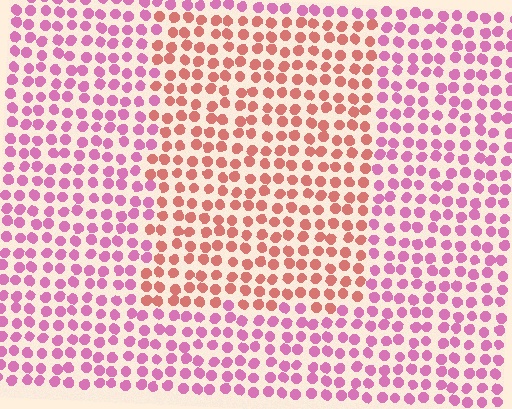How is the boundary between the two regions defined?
The boundary is defined purely by a slight shift in hue (about 42 degrees). Spacing, size, and orientation are identical on both sides.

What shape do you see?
I see a rectangle.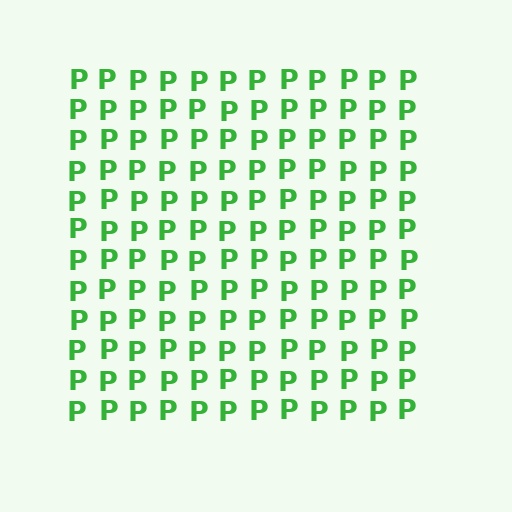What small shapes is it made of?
It is made of small letter P's.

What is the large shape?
The large shape is a square.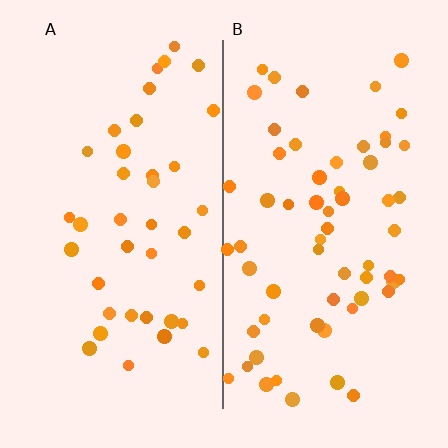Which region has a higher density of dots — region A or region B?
B (the right).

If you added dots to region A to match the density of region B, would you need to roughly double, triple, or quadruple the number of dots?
Approximately double.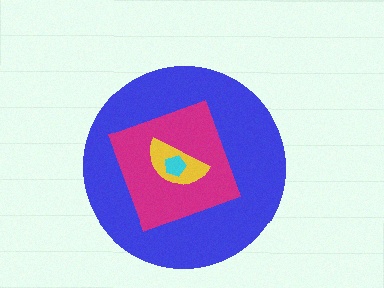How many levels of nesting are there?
4.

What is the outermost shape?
The blue circle.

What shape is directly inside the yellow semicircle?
The cyan pentagon.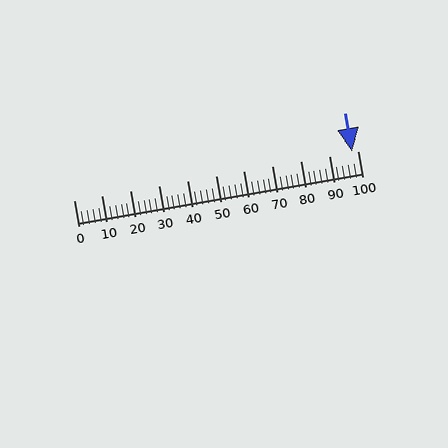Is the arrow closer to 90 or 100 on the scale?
The arrow is closer to 100.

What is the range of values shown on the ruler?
The ruler shows values from 0 to 100.